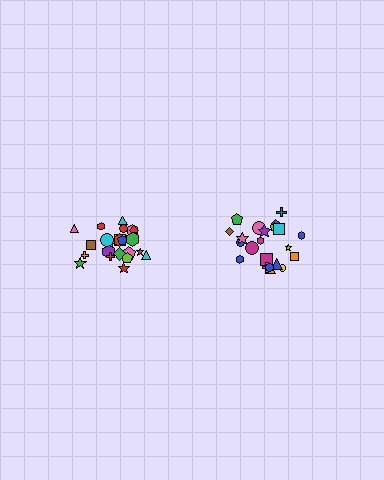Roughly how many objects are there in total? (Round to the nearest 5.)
Roughly 45 objects in total.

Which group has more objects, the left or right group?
The left group.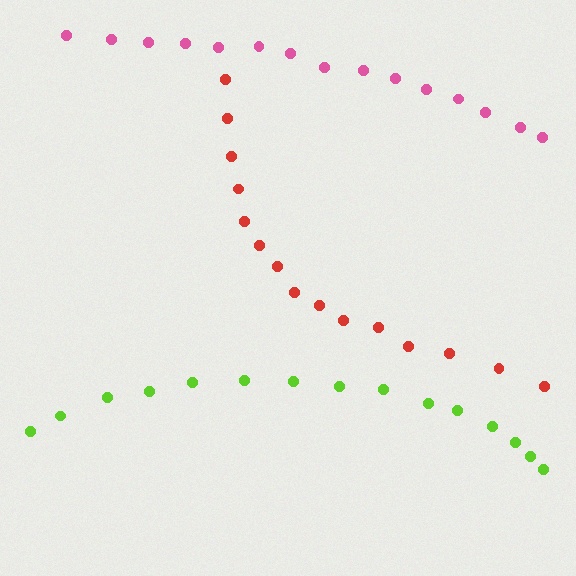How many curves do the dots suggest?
There are 3 distinct paths.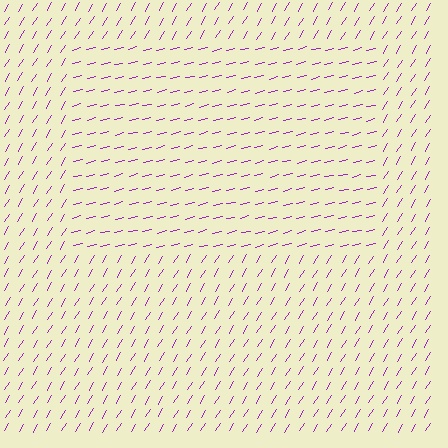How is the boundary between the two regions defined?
The boundary is defined purely by a change in line orientation (approximately 45 degrees difference). All lines are the same color and thickness.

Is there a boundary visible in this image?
Yes, there is a texture boundary formed by a change in line orientation.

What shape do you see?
I see a rectangle.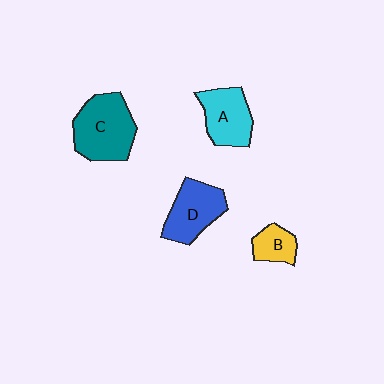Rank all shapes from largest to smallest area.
From largest to smallest: C (teal), D (blue), A (cyan), B (yellow).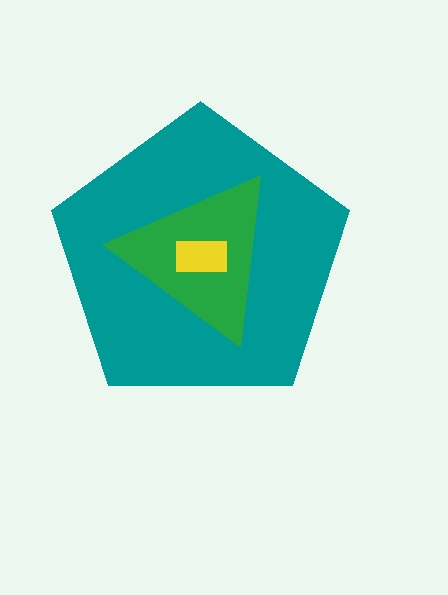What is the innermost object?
The yellow rectangle.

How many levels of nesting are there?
3.